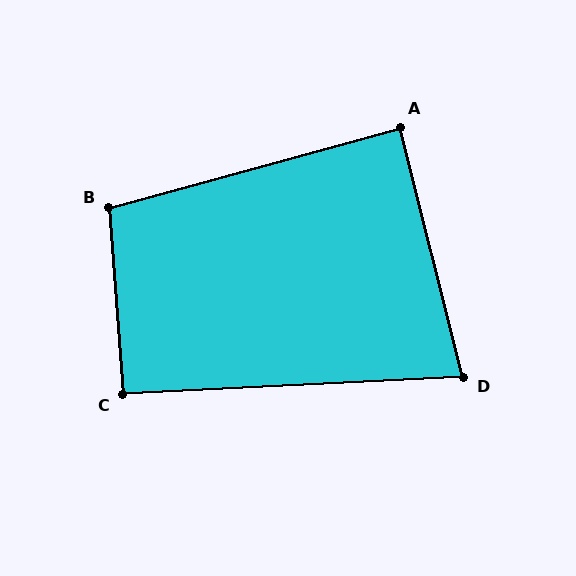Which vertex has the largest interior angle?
B, at approximately 101 degrees.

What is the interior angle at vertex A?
Approximately 89 degrees (approximately right).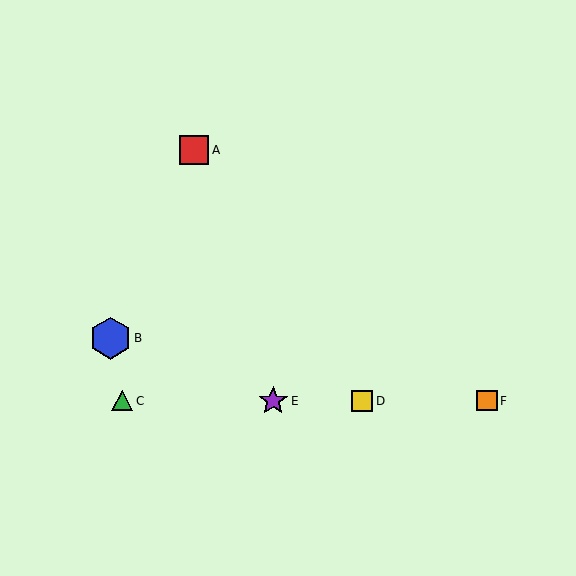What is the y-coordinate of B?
Object B is at y≈338.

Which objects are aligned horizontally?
Objects C, D, E, F are aligned horizontally.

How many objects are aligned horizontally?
4 objects (C, D, E, F) are aligned horizontally.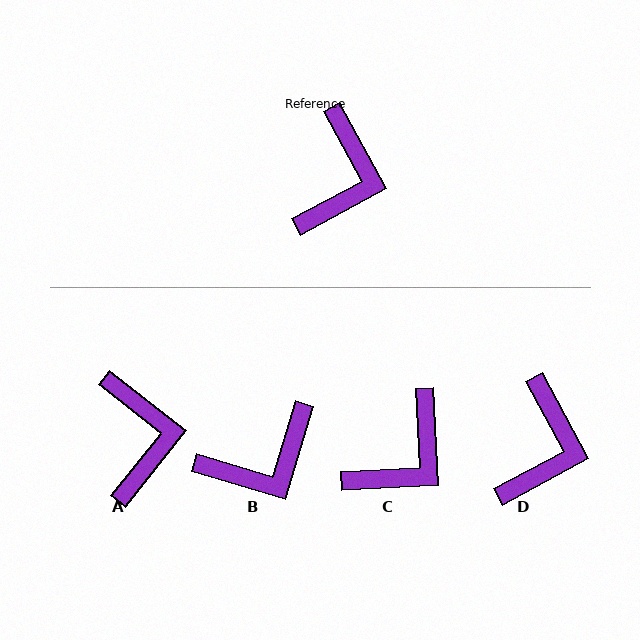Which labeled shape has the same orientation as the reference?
D.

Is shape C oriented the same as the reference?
No, it is off by about 25 degrees.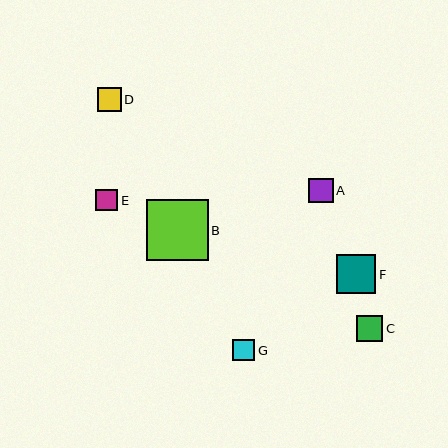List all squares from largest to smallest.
From largest to smallest: B, F, C, A, D, G, E.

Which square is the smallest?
Square E is the smallest with a size of approximately 22 pixels.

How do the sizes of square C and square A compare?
Square C and square A are approximately the same size.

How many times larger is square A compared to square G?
Square A is approximately 1.1 times the size of square G.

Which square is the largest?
Square B is the largest with a size of approximately 62 pixels.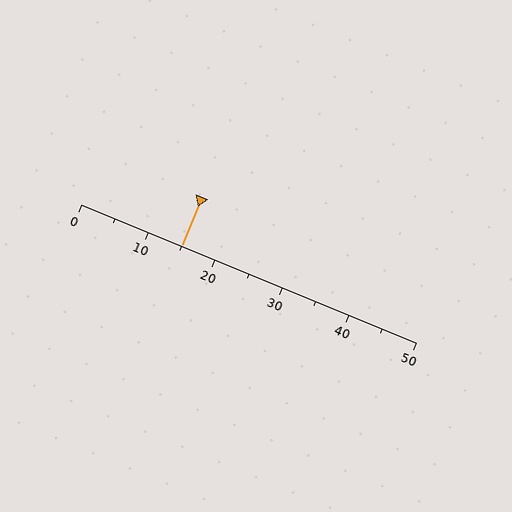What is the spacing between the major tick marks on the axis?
The major ticks are spaced 10 apart.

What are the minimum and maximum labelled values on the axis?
The axis runs from 0 to 50.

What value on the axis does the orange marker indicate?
The marker indicates approximately 15.